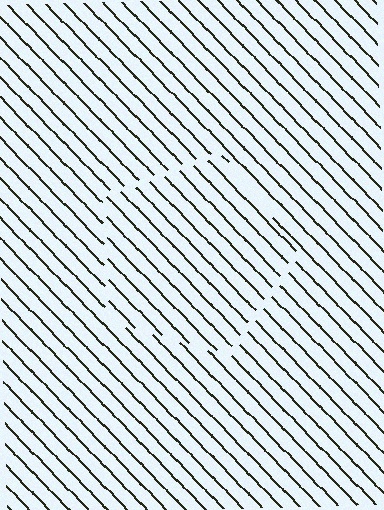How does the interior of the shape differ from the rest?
The interior of the shape contains the same grating, shifted by half a period — the contour is defined by the phase discontinuity where line-ends from the inner and outer gratings abut.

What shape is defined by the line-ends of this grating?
An illusory pentagon. The interior of the shape contains the same grating, shifted by half a period — the contour is defined by the phase discontinuity where line-ends from the inner and outer gratings abut.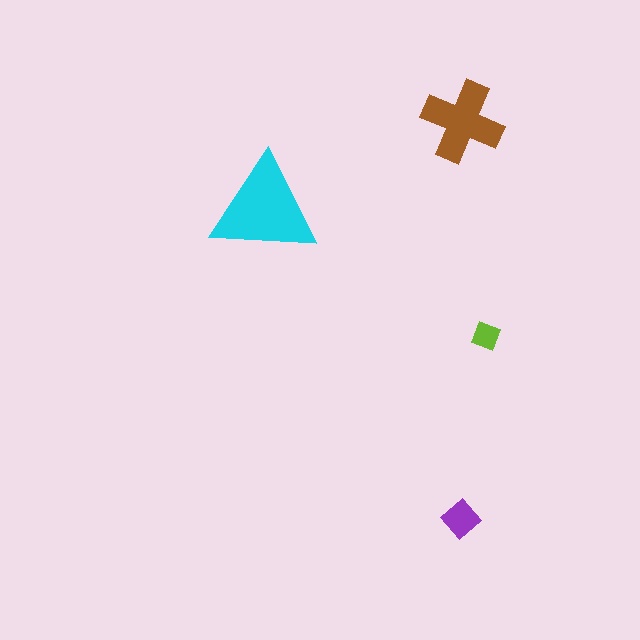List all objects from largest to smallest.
The cyan triangle, the brown cross, the purple diamond, the lime diamond.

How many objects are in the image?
There are 4 objects in the image.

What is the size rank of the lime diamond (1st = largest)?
4th.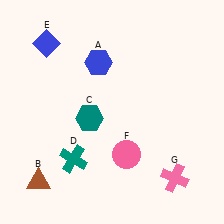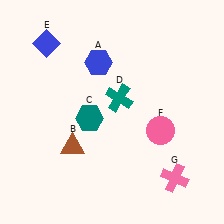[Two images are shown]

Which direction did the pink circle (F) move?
The pink circle (F) moved right.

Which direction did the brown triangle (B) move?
The brown triangle (B) moved up.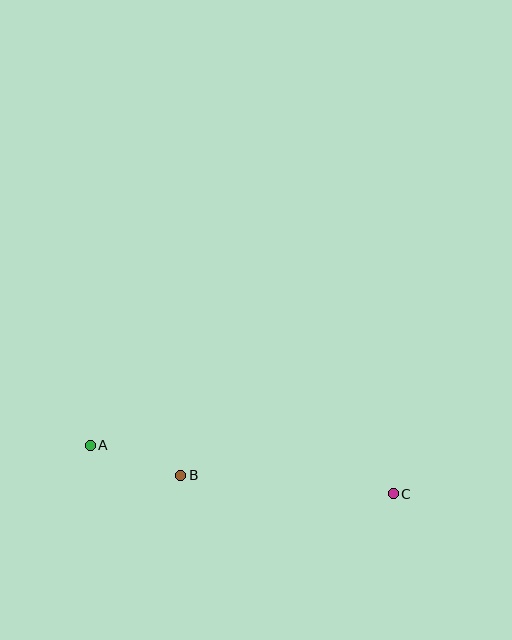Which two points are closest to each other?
Points A and B are closest to each other.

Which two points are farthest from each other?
Points A and C are farthest from each other.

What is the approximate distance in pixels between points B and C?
The distance between B and C is approximately 213 pixels.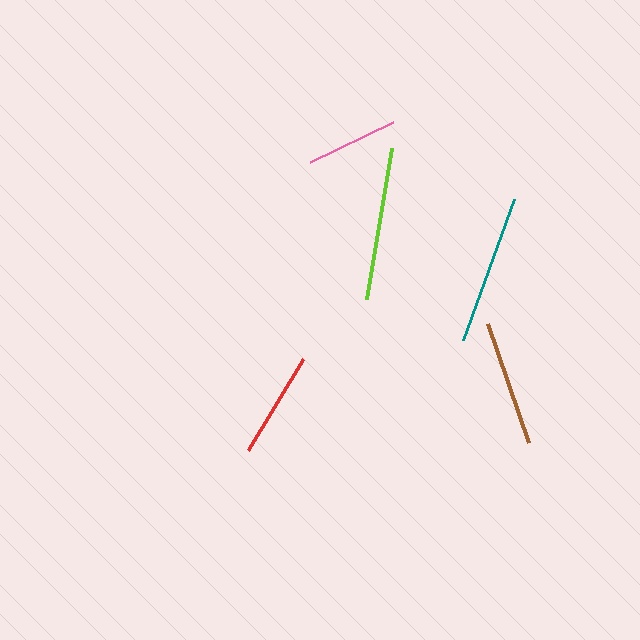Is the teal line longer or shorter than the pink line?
The teal line is longer than the pink line.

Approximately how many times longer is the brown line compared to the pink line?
The brown line is approximately 1.4 times the length of the pink line.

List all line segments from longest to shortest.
From longest to shortest: lime, teal, brown, red, pink.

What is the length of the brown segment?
The brown segment is approximately 126 pixels long.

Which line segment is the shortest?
The pink line is the shortest at approximately 93 pixels.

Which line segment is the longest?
The lime line is the longest at approximately 153 pixels.